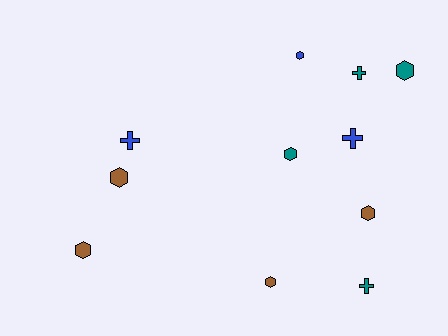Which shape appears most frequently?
Hexagon, with 7 objects.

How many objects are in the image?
There are 11 objects.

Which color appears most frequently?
Brown, with 4 objects.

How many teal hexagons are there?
There are 2 teal hexagons.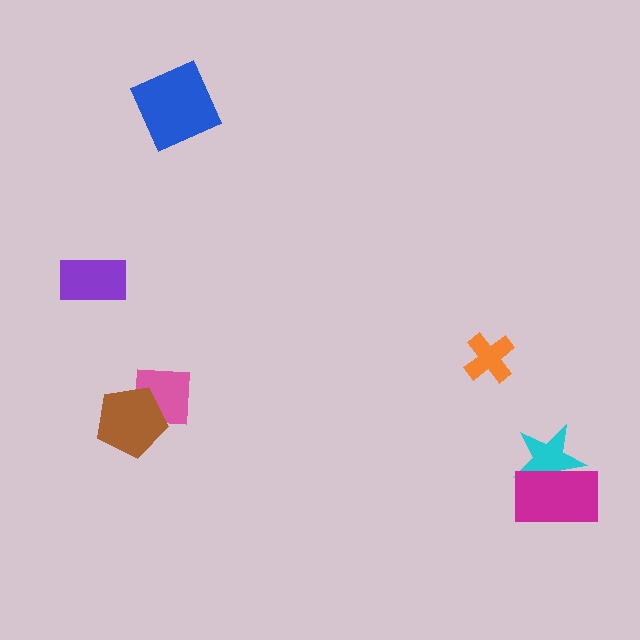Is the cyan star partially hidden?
Yes, it is partially covered by another shape.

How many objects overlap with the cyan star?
1 object overlaps with the cyan star.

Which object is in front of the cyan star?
The magenta rectangle is in front of the cyan star.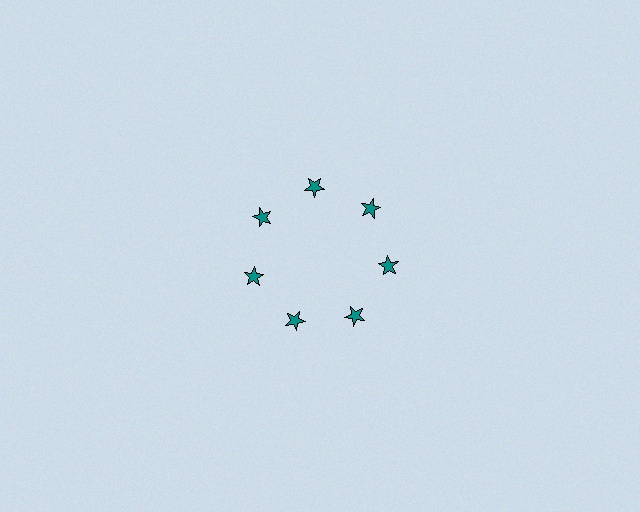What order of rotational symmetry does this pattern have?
This pattern has 7-fold rotational symmetry.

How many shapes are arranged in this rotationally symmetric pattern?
There are 7 shapes, arranged in 7 groups of 1.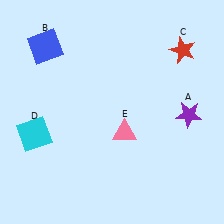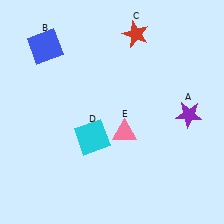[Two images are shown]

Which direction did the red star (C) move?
The red star (C) moved left.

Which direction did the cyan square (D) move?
The cyan square (D) moved right.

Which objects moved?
The objects that moved are: the red star (C), the cyan square (D).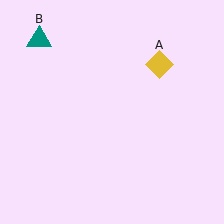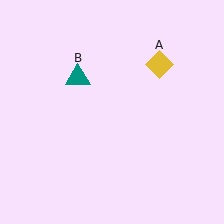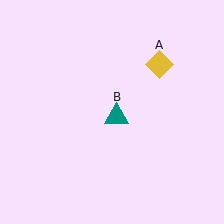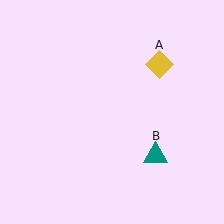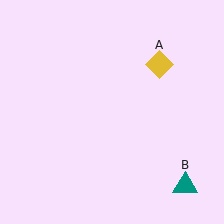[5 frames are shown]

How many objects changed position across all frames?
1 object changed position: teal triangle (object B).